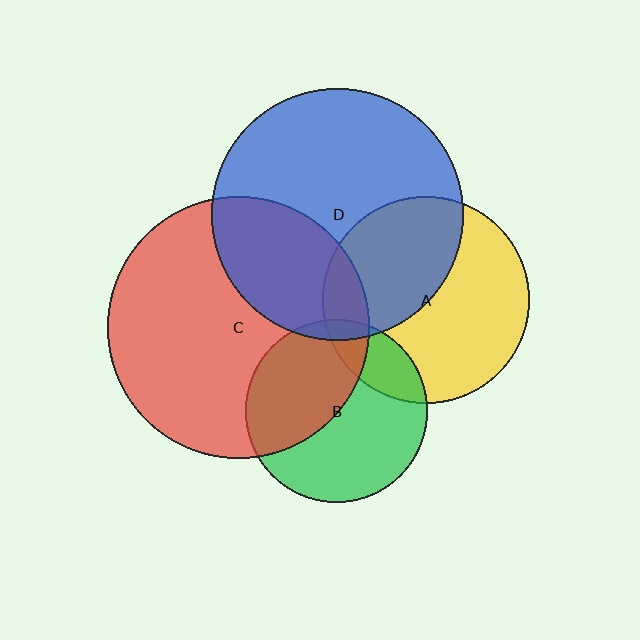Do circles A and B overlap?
Yes.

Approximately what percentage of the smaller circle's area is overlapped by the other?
Approximately 20%.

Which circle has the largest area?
Circle C (red).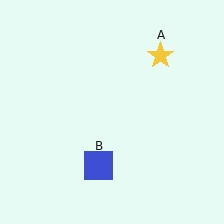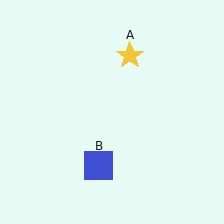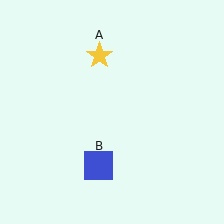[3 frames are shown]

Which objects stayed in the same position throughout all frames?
Blue square (object B) remained stationary.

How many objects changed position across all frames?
1 object changed position: yellow star (object A).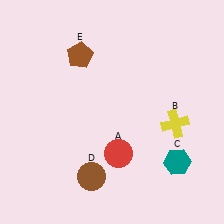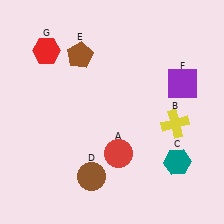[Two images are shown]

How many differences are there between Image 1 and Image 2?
There are 2 differences between the two images.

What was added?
A purple square (F), a red hexagon (G) were added in Image 2.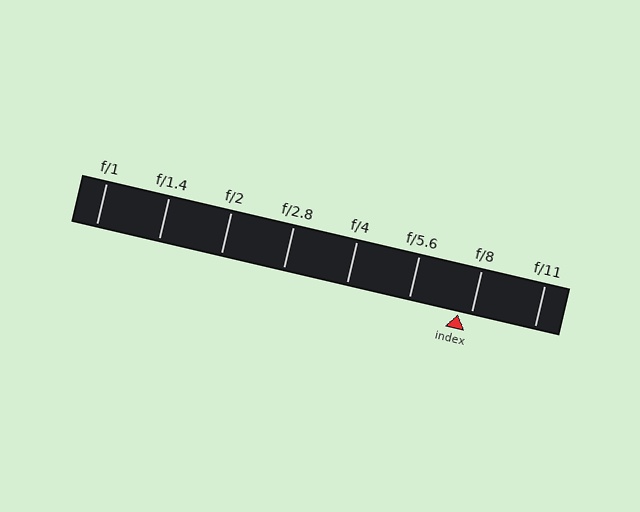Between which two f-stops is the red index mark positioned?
The index mark is between f/5.6 and f/8.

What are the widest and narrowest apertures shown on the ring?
The widest aperture shown is f/1 and the narrowest is f/11.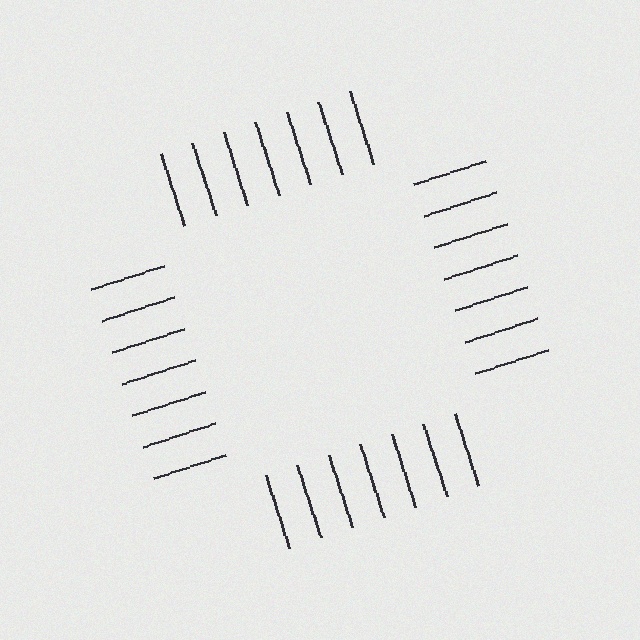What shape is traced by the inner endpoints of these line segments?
An illusory square — the line segments terminate on its edges but no continuous stroke is drawn.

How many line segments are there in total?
28 — 7 along each of the 4 edges.